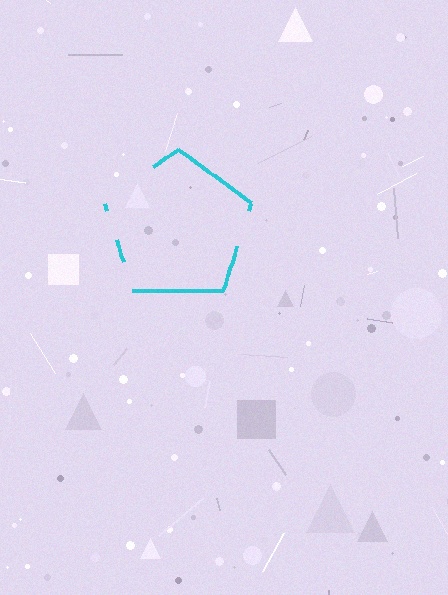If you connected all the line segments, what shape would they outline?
They would outline a pentagon.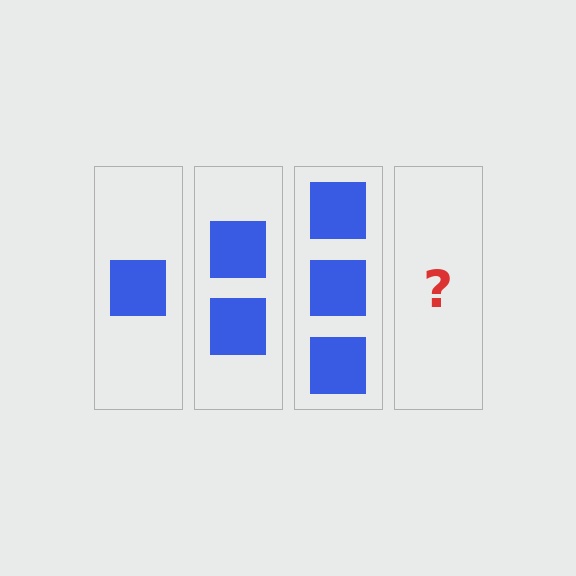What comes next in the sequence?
The next element should be 4 squares.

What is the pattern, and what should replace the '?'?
The pattern is that each step adds one more square. The '?' should be 4 squares.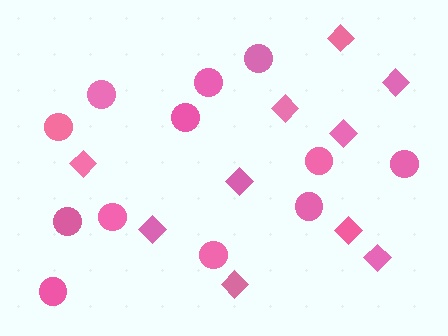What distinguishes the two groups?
There are 2 groups: one group of diamonds (10) and one group of circles (12).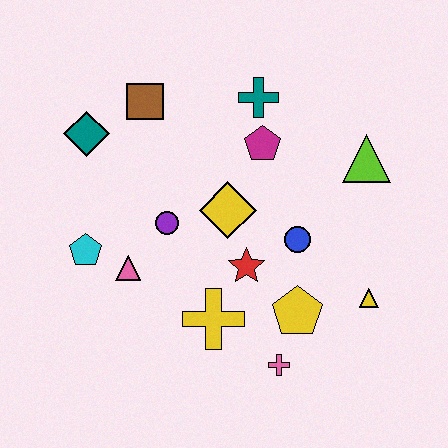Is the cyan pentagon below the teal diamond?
Yes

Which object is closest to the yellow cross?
The red star is closest to the yellow cross.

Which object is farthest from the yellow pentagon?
The teal diamond is farthest from the yellow pentagon.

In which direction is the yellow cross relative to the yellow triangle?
The yellow cross is to the left of the yellow triangle.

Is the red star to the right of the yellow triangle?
No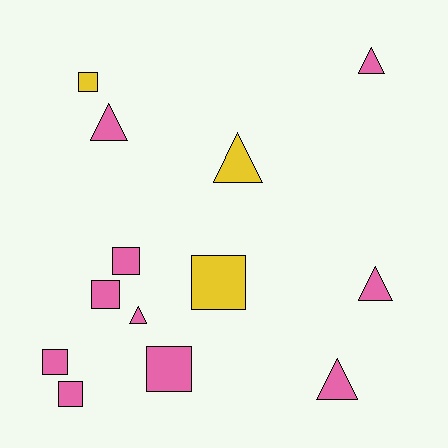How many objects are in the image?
There are 13 objects.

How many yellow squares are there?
There are 2 yellow squares.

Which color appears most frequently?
Pink, with 10 objects.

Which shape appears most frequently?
Square, with 7 objects.